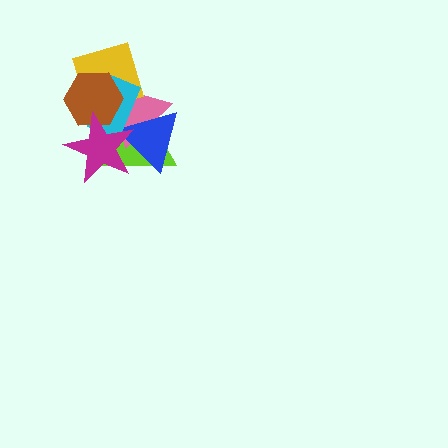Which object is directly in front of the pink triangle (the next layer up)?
The yellow square is directly in front of the pink triangle.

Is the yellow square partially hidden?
Yes, it is partially covered by another shape.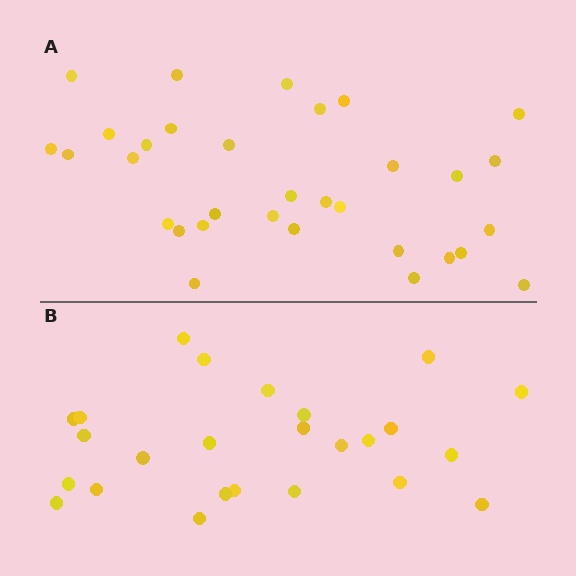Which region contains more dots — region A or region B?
Region A (the top region) has more dots.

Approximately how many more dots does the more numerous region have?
Region A has roughly 8 or so more dots than region B.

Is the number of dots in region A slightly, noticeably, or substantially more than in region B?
Region A has noticeably more, but not dramatically so. The ratio is roughly 1.3 to 1.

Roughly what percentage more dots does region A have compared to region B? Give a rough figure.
About 30% more.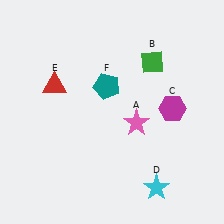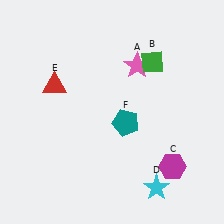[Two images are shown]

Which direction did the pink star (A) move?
The pink star (A) moved up.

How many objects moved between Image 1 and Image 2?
3 objects moved between the two images.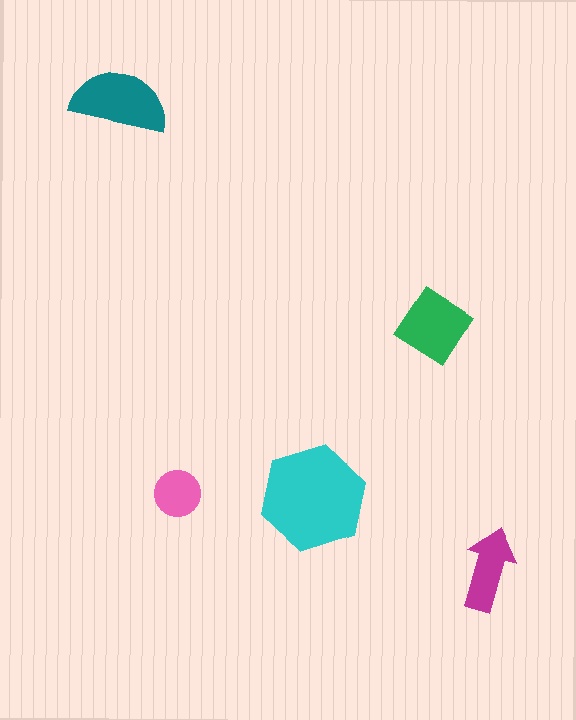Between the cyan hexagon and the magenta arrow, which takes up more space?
The cyan hexagon.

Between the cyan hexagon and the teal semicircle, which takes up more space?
The cyan hexagon.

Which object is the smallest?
The pink circle.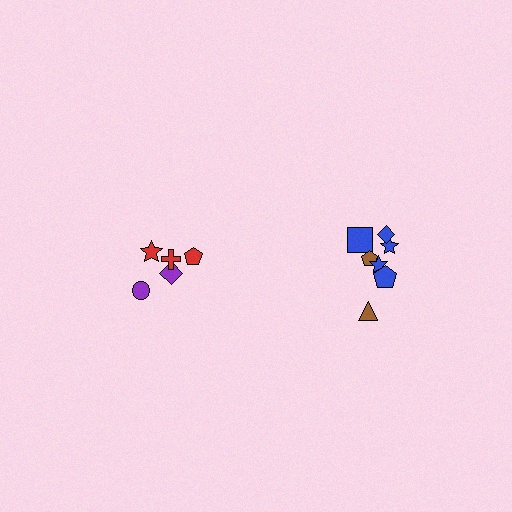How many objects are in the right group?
There are 7 objects.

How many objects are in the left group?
There are 5 objects.